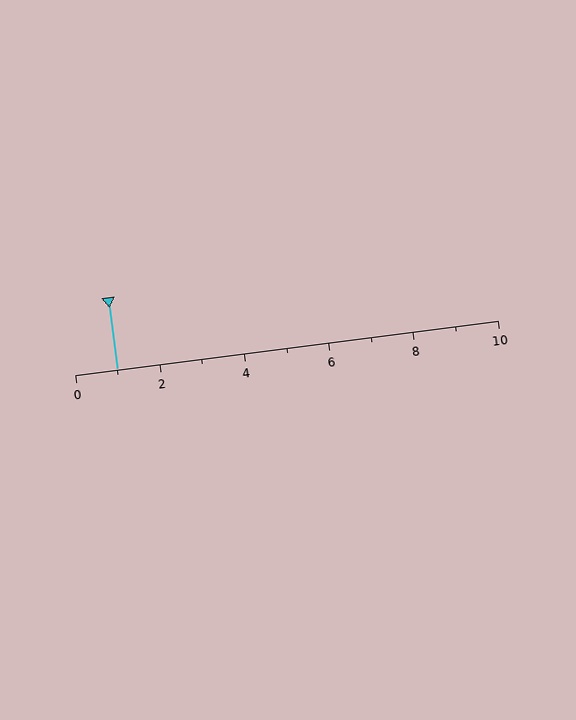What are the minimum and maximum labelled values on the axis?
The axis runs from 0 to 10.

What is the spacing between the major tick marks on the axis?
The major ticks are spaced 2 apart.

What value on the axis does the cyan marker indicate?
The marker indicates approximately 1.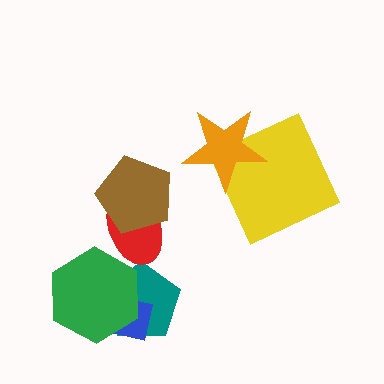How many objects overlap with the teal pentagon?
2 objects overlap with the teal pentagon.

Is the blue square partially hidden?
Yes, it is partially covered by another shape.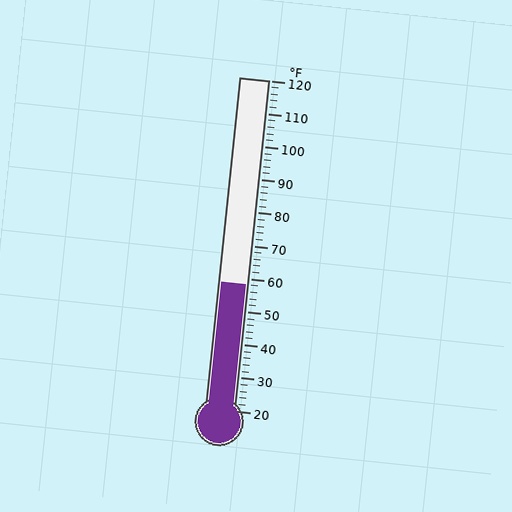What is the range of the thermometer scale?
The thermometer scale ranges from 20°F to 120°F.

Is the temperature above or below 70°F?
The temperature is below 70°F.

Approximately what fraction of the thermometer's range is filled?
The thermometer is filled to approximately 40% of its range.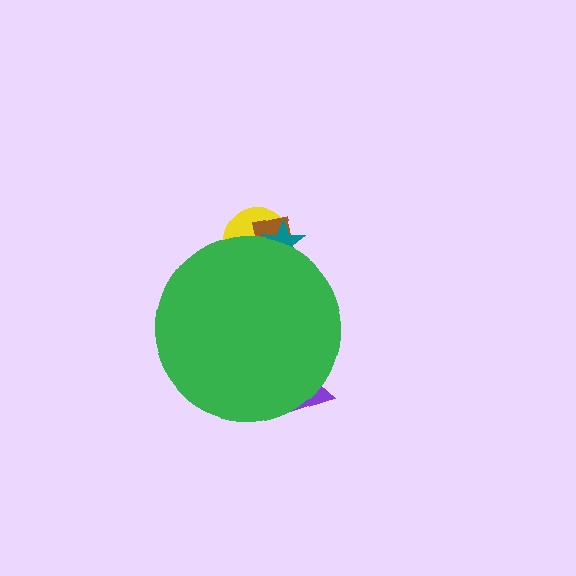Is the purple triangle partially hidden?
Yes, the purple triangle is partially hidden behind the green circle.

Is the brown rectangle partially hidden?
Yes, the brown rectangle is partially hidden behind the green circle.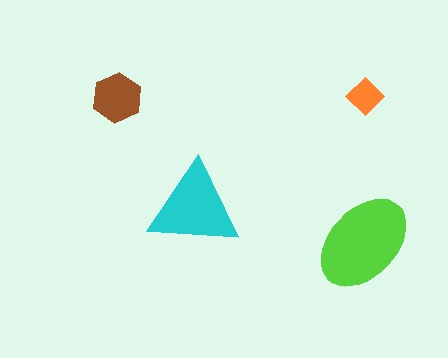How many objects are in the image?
There are 4 objects in the image.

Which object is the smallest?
The orange diamond.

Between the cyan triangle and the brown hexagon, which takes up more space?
The cyan triangle.